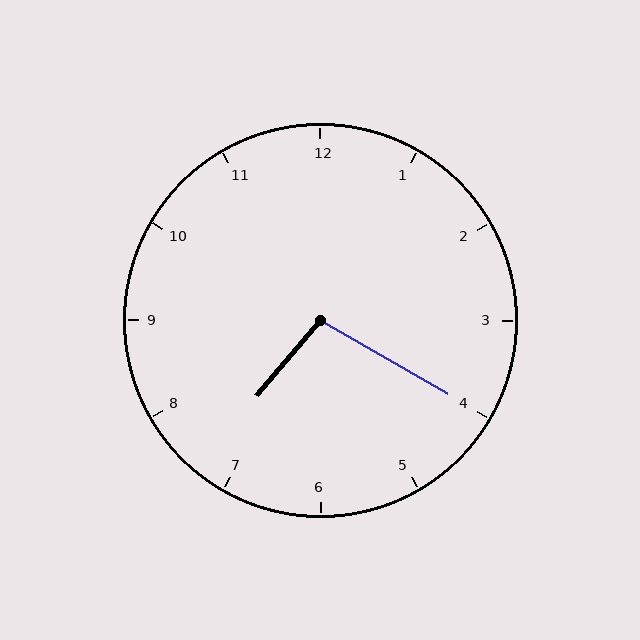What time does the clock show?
7:20.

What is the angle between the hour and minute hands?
Approximately 100 degrees.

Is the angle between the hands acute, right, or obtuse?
It is obtuse.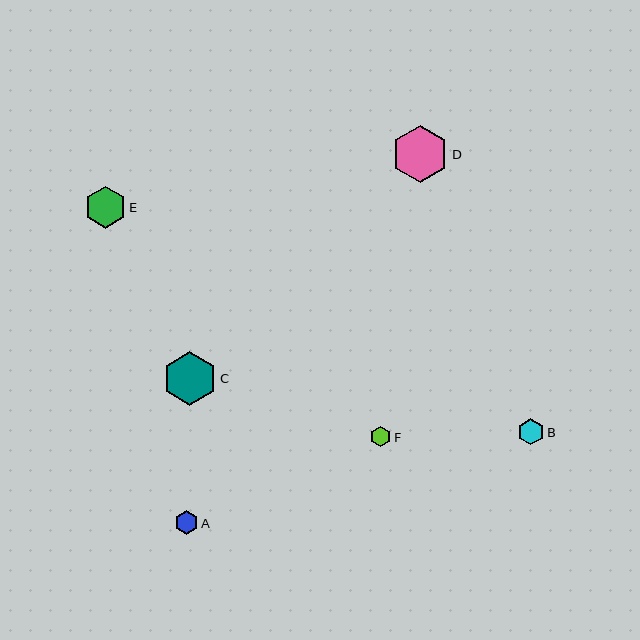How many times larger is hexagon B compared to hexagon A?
Hexagon B is approximately 1.1 times the size of hexagon A.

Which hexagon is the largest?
Hexagon D is the largest with a size of approximately 57 pixels.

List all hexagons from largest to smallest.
From largest to smallest: D, C, E, B, A, F.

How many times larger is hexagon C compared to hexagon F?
Hexagon C is approximately 2.6 times the size of hexagon F.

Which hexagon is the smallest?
Hexagon F is the smallest with a size of approximately 21 pixels.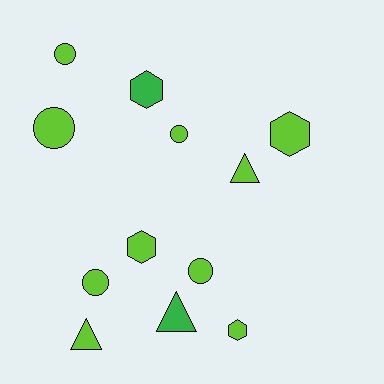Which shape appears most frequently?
Circle, with 5 objects.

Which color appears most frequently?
Lime, with 10 objects.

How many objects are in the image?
There are 12 objects.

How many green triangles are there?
There is 1 green triangle.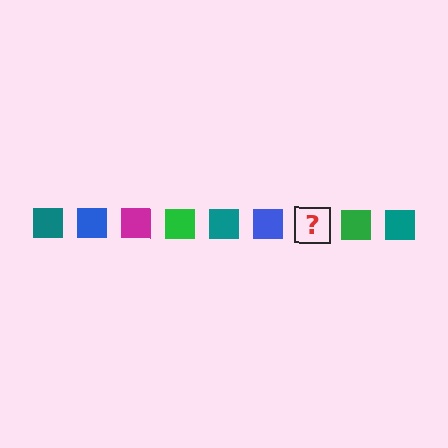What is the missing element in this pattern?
The missing element is a magenta square.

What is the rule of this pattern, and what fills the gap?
The rule is that the pattern cycles through teal, blue, magenta, green squares. The gap should be filled with a magenta square.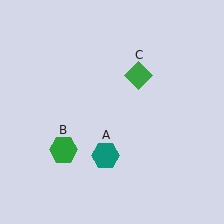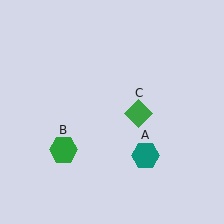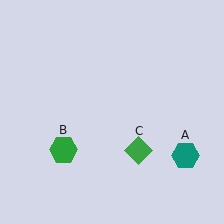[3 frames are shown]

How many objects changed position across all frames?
2 objects changed position: teal hexagon (object A), green diamond (object C).